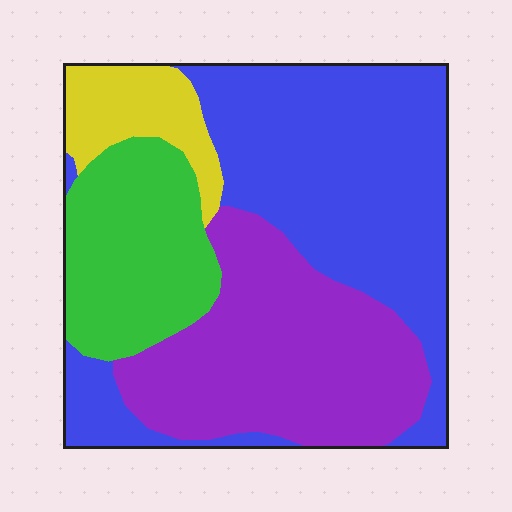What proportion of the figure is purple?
Purple covers roughly 30% of the figure.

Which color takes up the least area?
Yellow, at roughly 10%.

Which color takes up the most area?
Blue, at roughly 40%.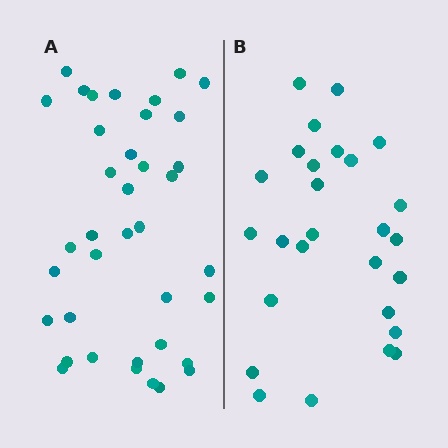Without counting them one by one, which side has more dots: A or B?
Region A (the left region) has more dots.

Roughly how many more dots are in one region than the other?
Region A has roughly 12 or so more dots than region B.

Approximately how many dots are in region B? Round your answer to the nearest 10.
About 30 dots. (The exact count is 27, which rounds to 30.)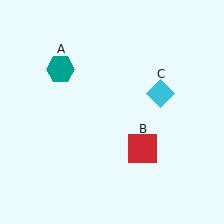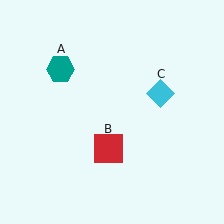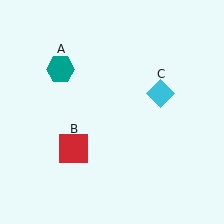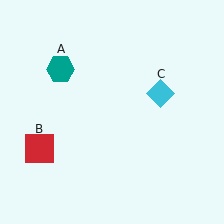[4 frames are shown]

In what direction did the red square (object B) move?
The red square (object B) moved left.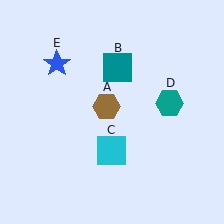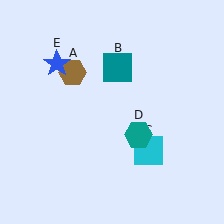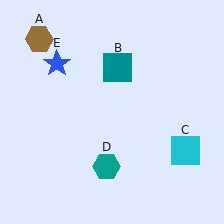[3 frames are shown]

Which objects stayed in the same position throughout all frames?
Teal square (object B) and blue star (object E) remained stationary.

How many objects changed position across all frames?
3 objects changed position: brown hexagon (object A), cyan square (object C), teal hexagon (object D).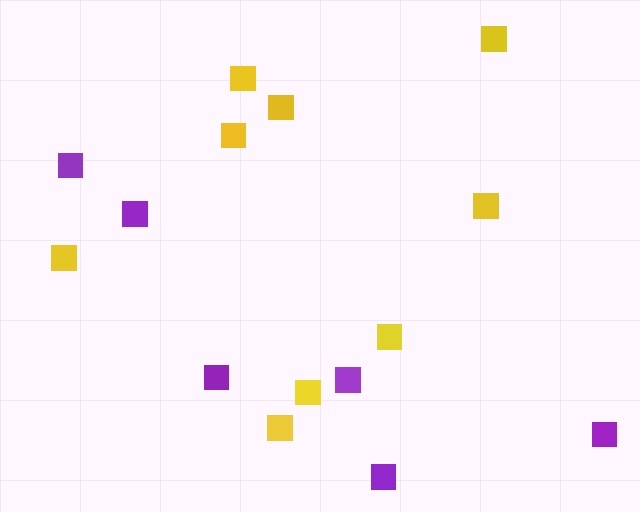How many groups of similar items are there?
There are 2 groups: one group of purple squares (6) and one group of yellow squares (9).